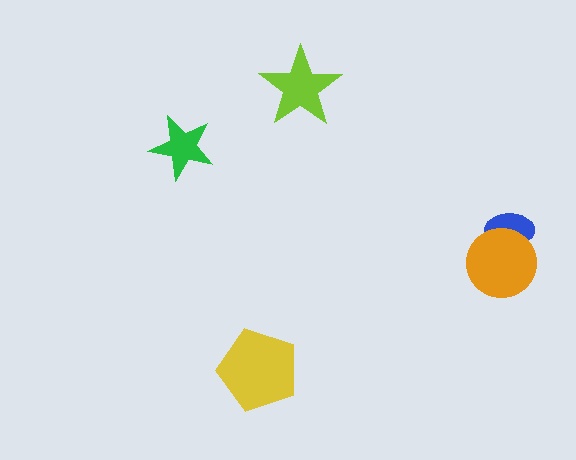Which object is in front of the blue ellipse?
The orange circle is in front of the blue ellipse.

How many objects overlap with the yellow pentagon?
0 objects overlap with the yellow pentagon.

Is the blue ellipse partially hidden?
Yes, it is partially covered by another shape.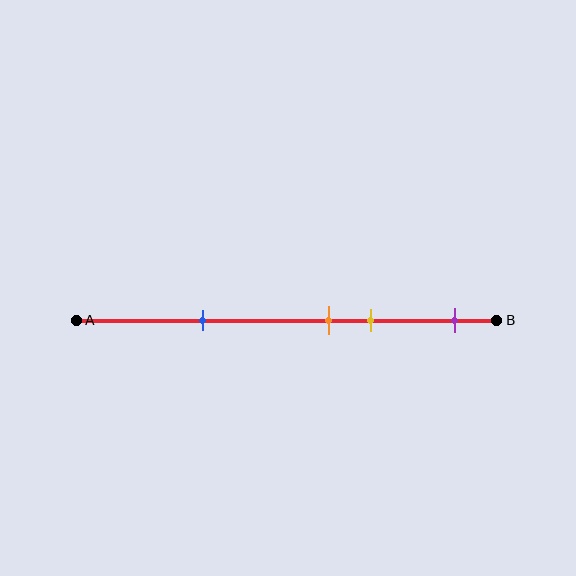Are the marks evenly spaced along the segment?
No, the marks are not evenly spaced.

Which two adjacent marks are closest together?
The orange and yellow marks are the closest adjacent pair.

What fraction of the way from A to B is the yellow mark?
The yellow mark is approximately 70% (0.7) of the way from A to B.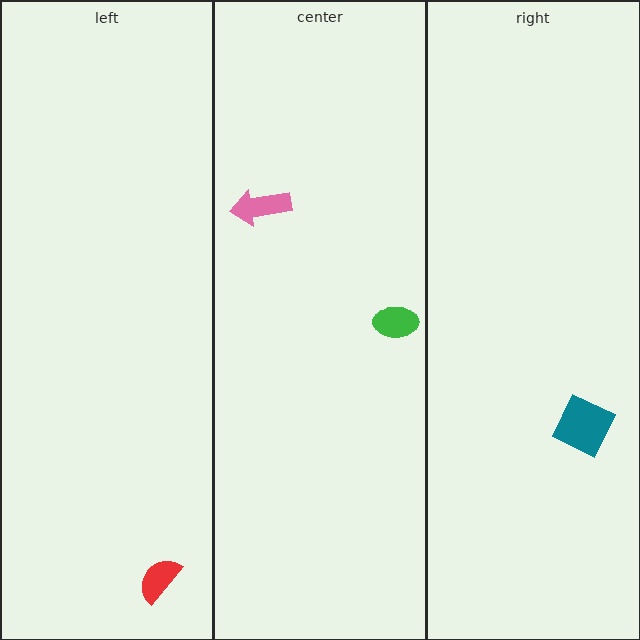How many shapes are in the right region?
1.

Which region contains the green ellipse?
The center region.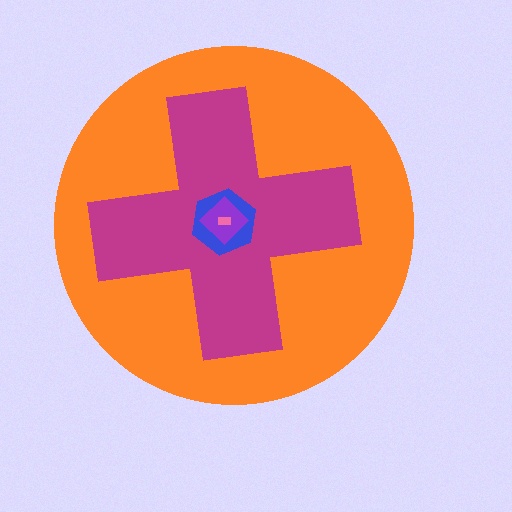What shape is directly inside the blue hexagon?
The purple diamond.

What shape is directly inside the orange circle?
The magenta cross.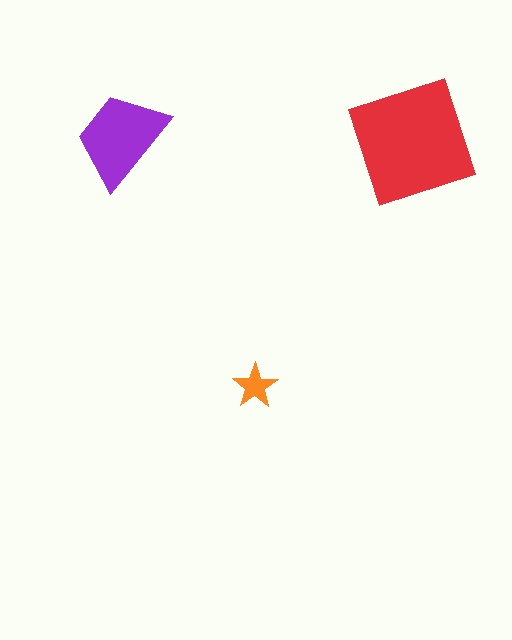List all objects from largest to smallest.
The red square, the purple trapezoid, the orange star.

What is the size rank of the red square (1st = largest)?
1st.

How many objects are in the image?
There are 3 objects in the image.